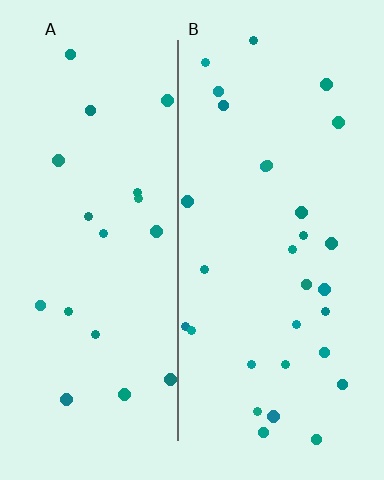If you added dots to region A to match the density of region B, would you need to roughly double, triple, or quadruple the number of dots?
Approximately double.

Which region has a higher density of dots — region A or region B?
B (the right).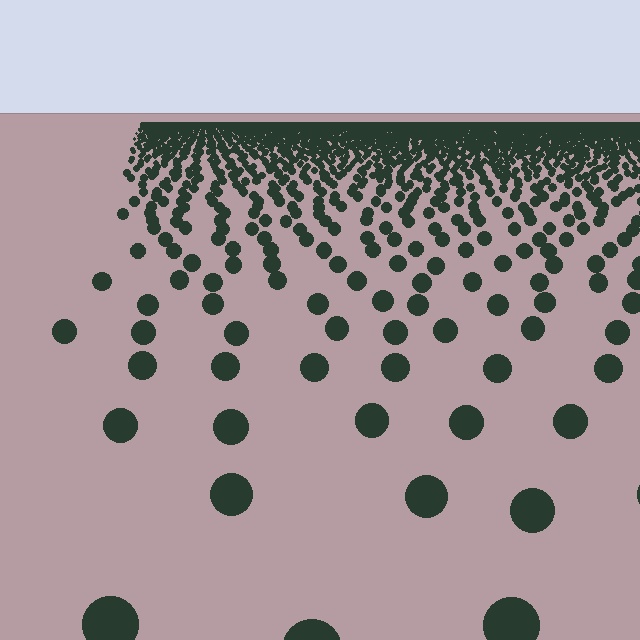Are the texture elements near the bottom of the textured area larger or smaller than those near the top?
Larger. Near the bottom, elements are closer to the viewer and appear at a bigger on-screen size.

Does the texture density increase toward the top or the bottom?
Density increases toward the top.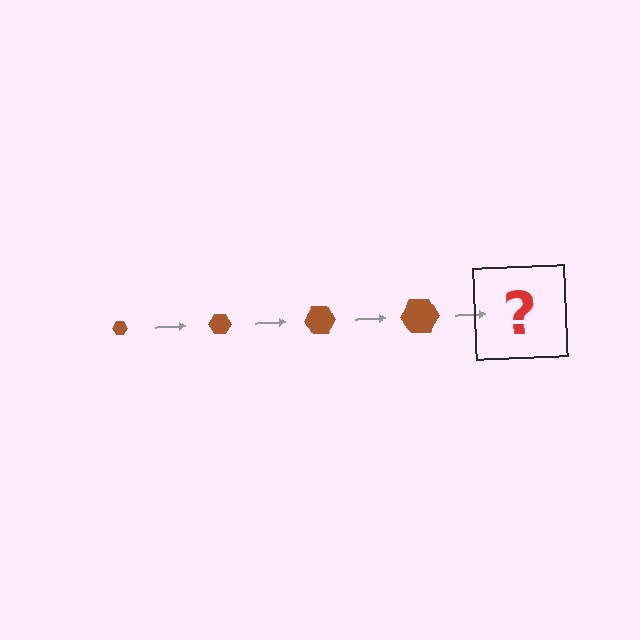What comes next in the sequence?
The next element should be a brown hexagon, larger than the previous one.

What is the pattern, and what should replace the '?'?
The pattern is that the hexagon gets progressively larger each step. The '?' should be a brown hexagon, larger than the previous one.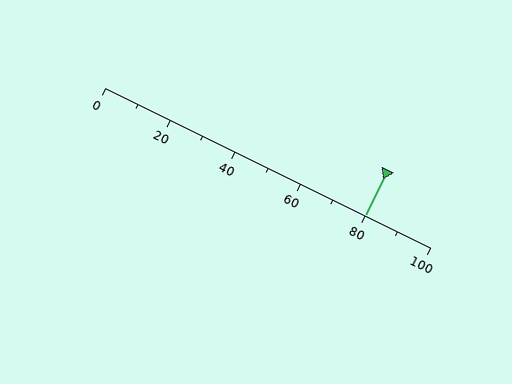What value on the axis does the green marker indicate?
The marker indicates approximately 80.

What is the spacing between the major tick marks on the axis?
The major ticks are spaced 20 apart.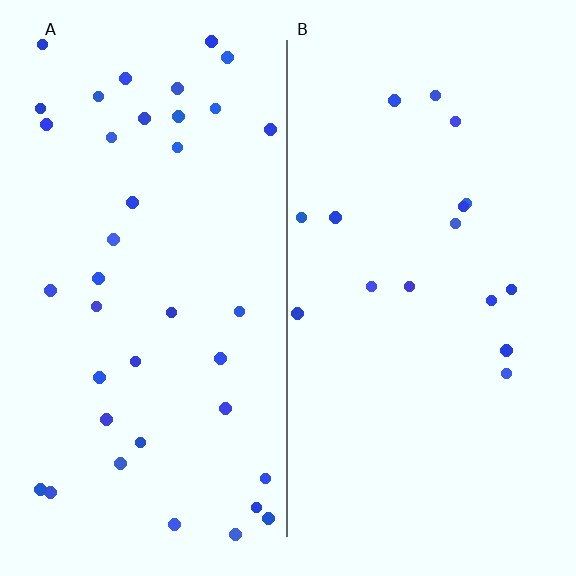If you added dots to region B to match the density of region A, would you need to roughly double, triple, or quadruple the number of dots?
Approximately double.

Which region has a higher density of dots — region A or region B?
A (the left).